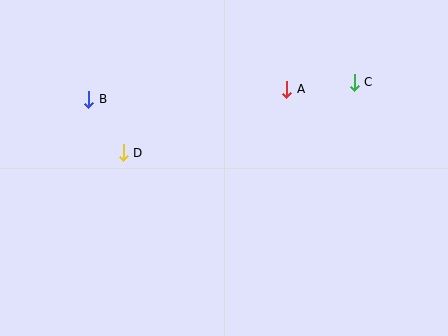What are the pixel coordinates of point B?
Point B is at (89, 99).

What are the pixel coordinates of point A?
Point A is at (287, 89).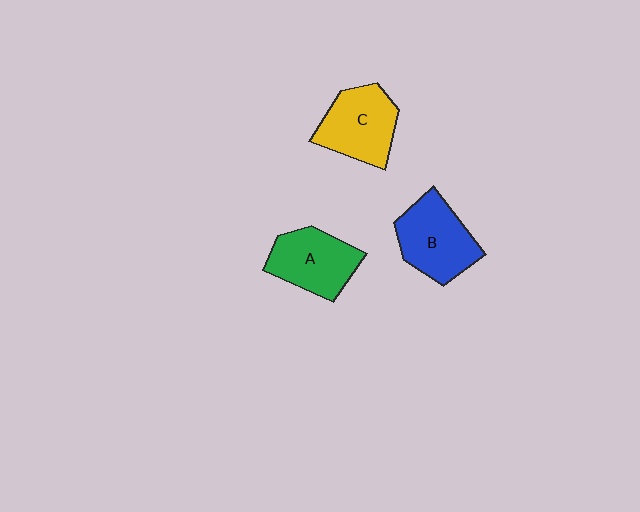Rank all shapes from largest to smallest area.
From largest to smallest: B (blue), C (yellow), A (green).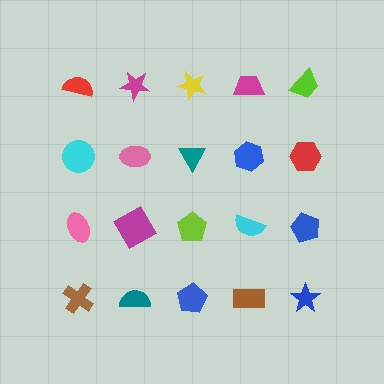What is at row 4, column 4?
A brown rectangle.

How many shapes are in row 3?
5 shapes.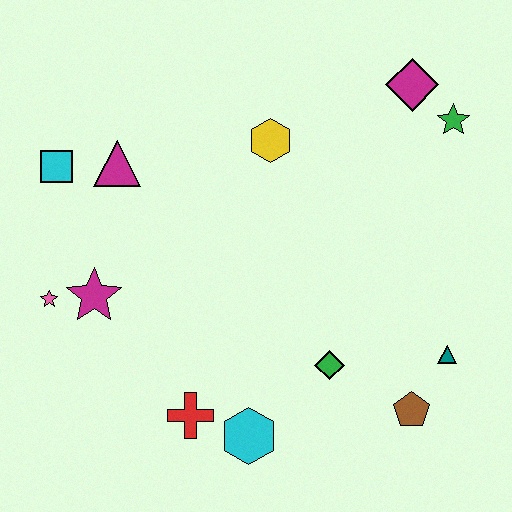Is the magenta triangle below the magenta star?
No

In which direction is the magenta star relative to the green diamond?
The magenta star is to the left of the green diamond.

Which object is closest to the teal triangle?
The brown pentagon is closest to the teal triangle.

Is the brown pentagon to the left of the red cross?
No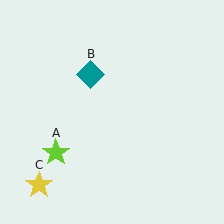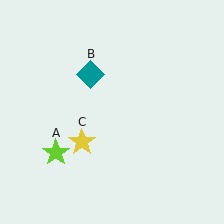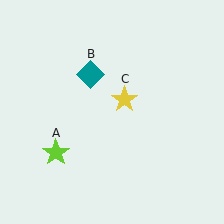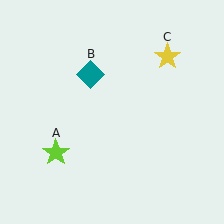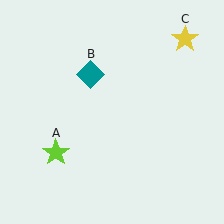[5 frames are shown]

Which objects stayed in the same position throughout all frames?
Lime star (object A) and teal diamond (object B) remained stationary.